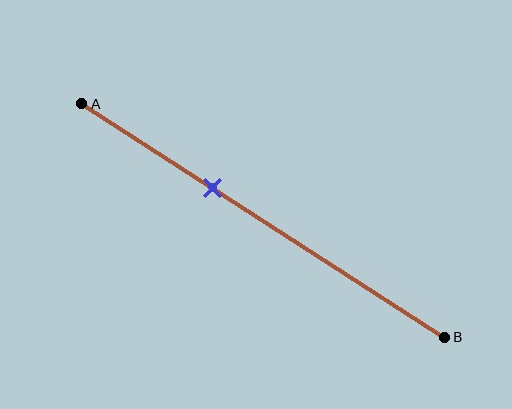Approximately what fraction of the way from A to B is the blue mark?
The blue mark is approximately 35% of the way from A to B.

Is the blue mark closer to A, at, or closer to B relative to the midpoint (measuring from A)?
The blue mark is closer to point A than the midpoint of segment AB.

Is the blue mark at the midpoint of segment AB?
No, the mark is at about 35% from A, not at the 50% midpoint.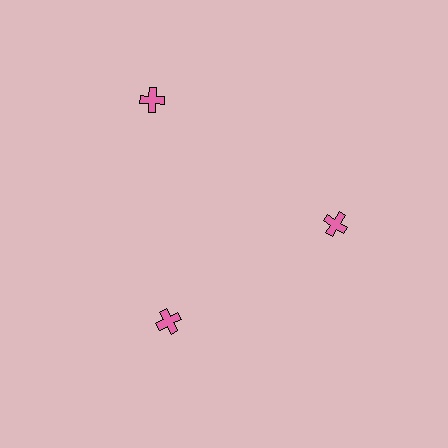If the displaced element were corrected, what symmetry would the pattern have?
It would have 3-fold rotational symmetry — the pattern would map onto itself every 120 degrees.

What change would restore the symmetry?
The symmetry would be restored by moving it inward, back onto the ring so that all 3 crosses sit at equal angles and equal distance from the center.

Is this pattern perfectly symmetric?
No. The 3 pink crosses are arranged in a ring, but one element near the 11 o'clock position is pushed outward from the center, breaking the 3-fold rotational symmetry.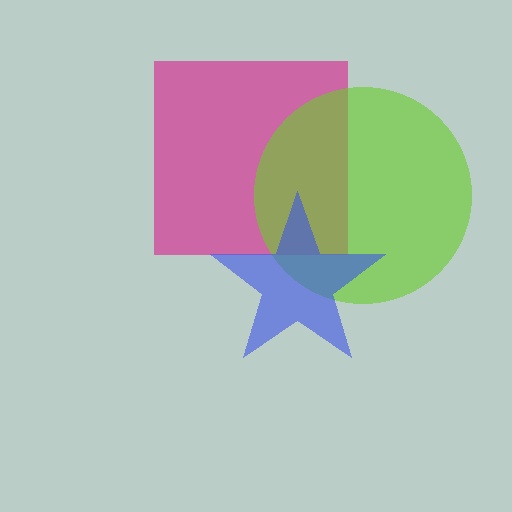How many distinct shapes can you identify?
There are 3 distinct shapes: a magenta square, a lime circle, a blue star.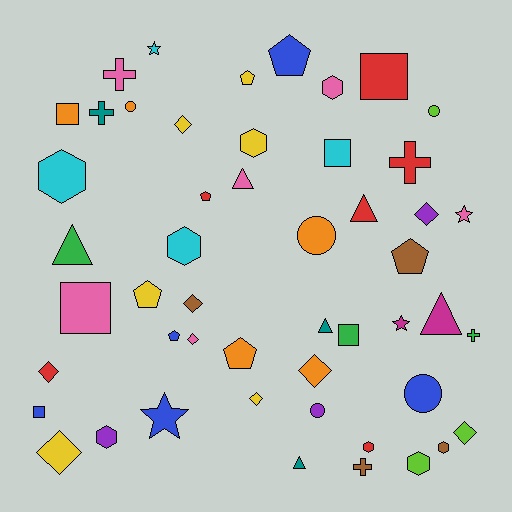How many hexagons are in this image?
There are 8 hexagons.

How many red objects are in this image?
There are 6 red objects.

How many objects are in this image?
There are 50 objects.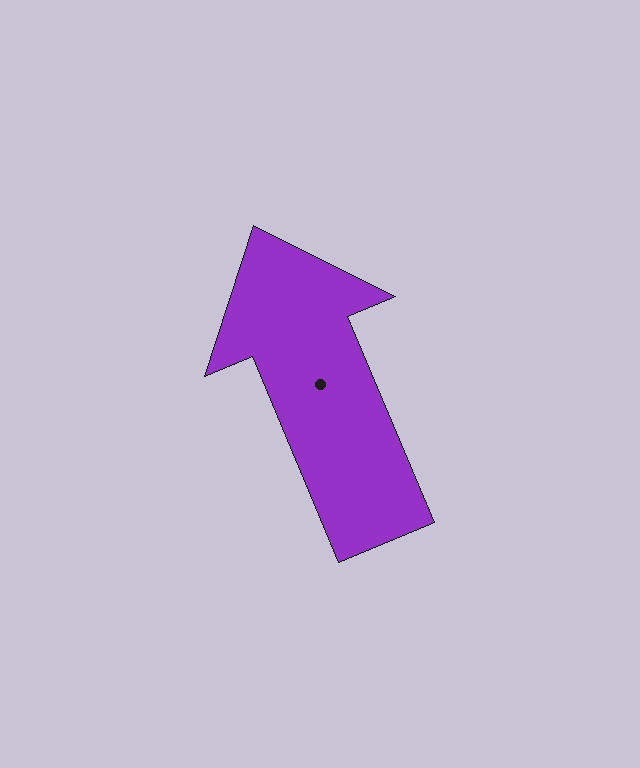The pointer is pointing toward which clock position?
Roughly 11 o'clock.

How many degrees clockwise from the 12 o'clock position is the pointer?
Approximately 337 degrees.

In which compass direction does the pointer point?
Northwest.